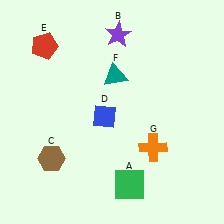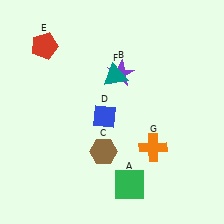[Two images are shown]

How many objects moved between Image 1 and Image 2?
2 objects moved between the two images.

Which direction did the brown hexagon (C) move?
The brown hexagon (C) moved right.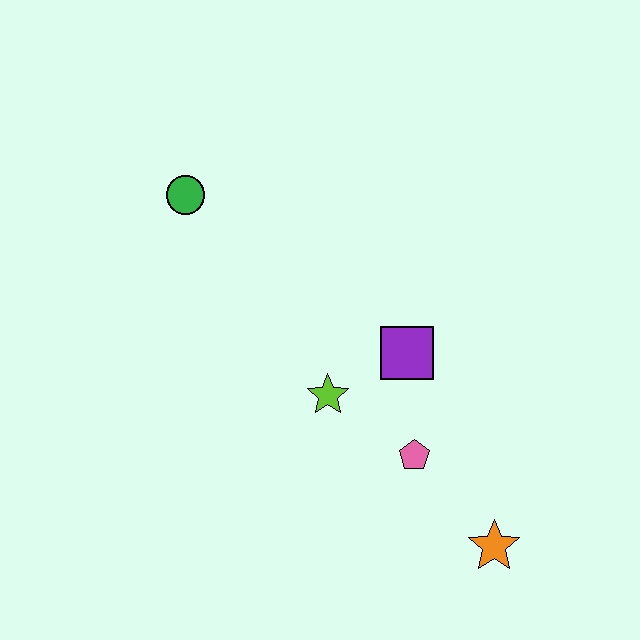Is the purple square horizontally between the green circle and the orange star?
Yes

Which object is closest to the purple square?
The lime star is closest to the purple square.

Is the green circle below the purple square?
No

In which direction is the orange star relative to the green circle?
The orange star is below the green circle.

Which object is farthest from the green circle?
The orange star is farthest from the green circle.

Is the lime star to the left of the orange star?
Yes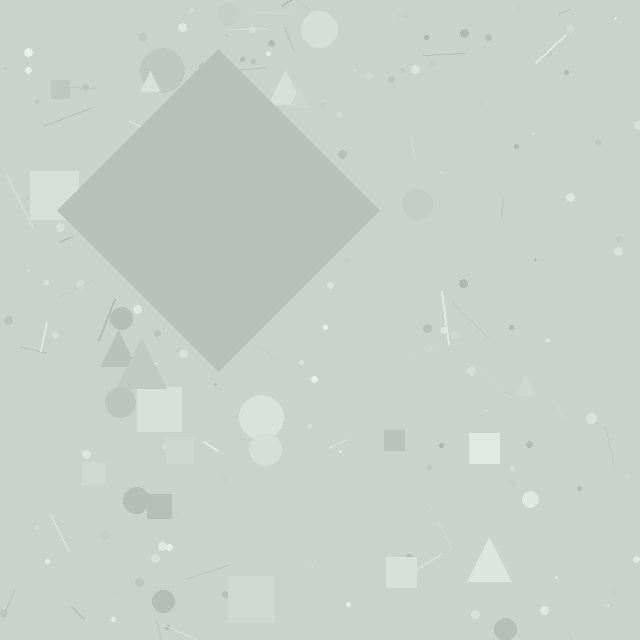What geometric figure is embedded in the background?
A diamond is embedded in the background.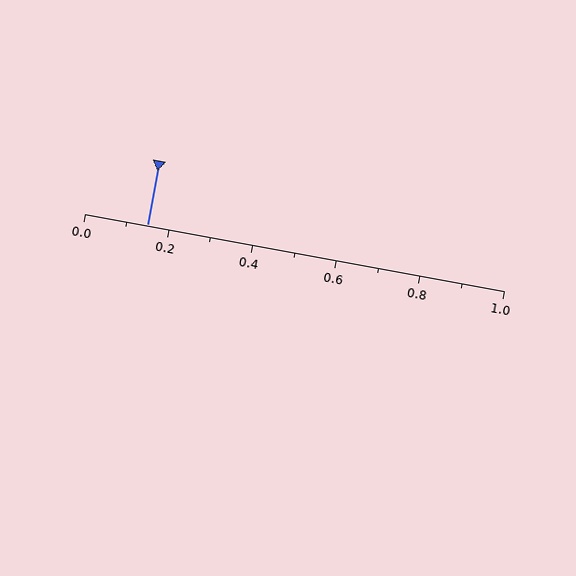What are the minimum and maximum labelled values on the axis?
The axis runs from 0.0 to 1.0.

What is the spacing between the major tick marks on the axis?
The major ticks are spaced 0.2 apart.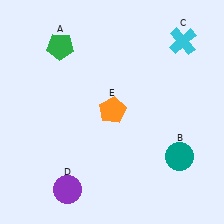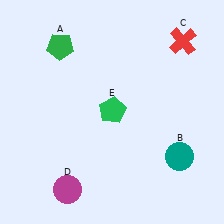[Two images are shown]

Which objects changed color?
C changed from cyan to red. D changed from purple to magenta. E changed from orange to green.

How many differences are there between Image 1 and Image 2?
There are 3 differences between the two images.